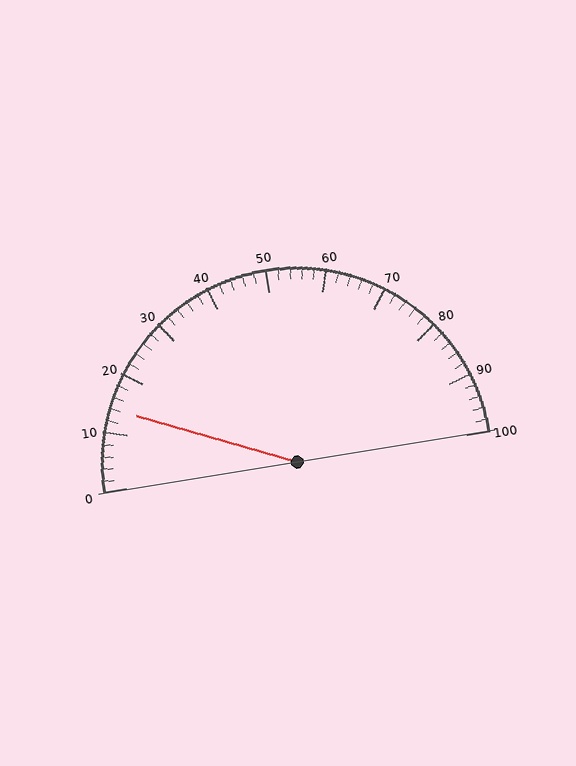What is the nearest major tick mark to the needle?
The nearest major tick mark is 10.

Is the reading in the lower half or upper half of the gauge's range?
The reading is in the lower half of the range (0 to 100).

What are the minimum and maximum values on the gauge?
The gauge ranges from 0 to 100.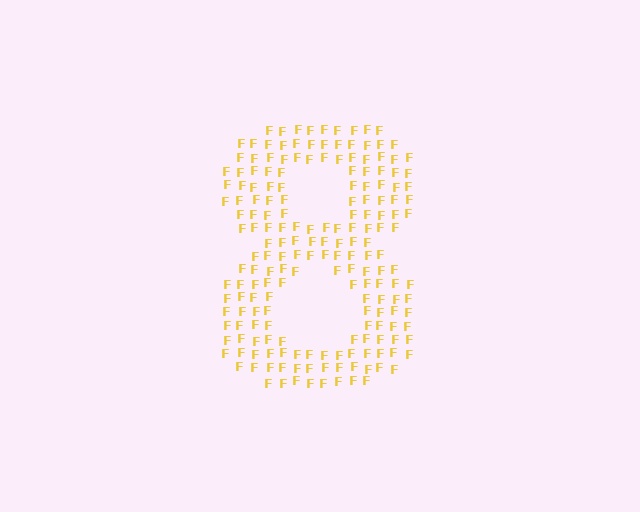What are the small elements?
The small elements are letter F's.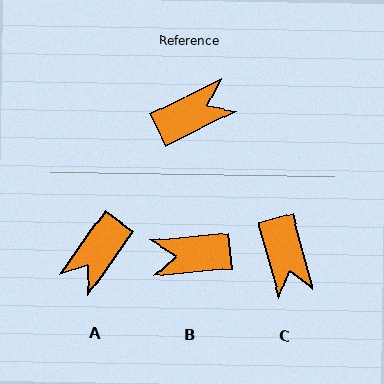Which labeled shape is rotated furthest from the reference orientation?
B, about 158 degrees away.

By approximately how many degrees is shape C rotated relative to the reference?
Approximately 101 degrees clockwise.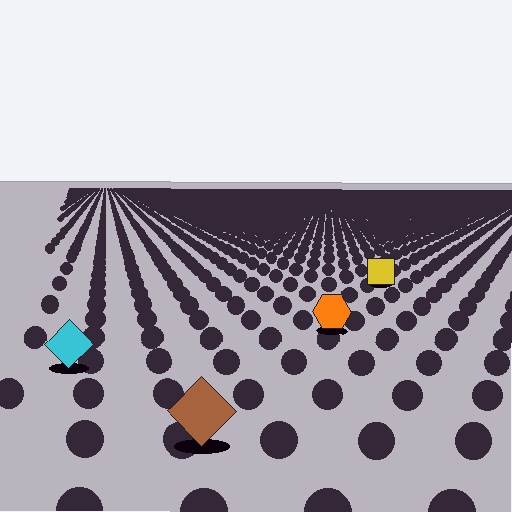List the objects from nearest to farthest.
From nearest to farthest: the brown diamond, the cyan diamond, the orange hexagon, the yellow square.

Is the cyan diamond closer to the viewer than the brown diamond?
No. The brown diamond is closer — you can tell from the texture gradient: the ground texture is coarser near it.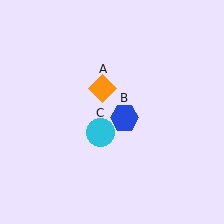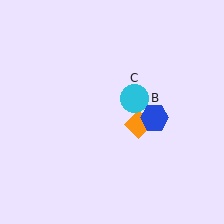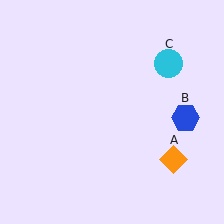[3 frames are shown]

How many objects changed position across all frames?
3 objects changed position: orange diamond (object A), blue hexagon (object B), cyan circle (object C).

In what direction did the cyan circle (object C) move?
The cyan circle (object C) moved up and to the right.